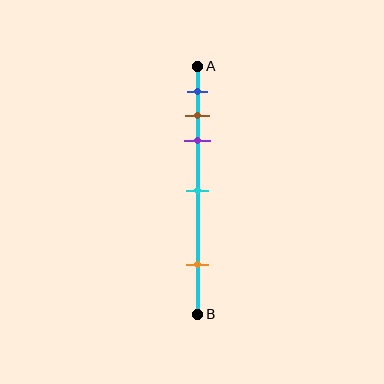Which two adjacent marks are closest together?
The brown and purple marks are the closest adjacent pair.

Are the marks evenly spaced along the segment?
No, the marks are not evenly spaced.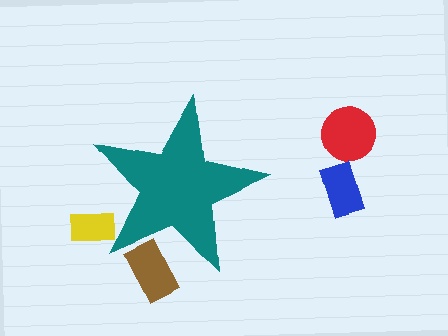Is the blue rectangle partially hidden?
No, the blue rectangle is fully visible.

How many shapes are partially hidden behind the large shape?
2 shapes are partially hidden.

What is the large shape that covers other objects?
A teal star.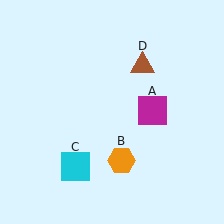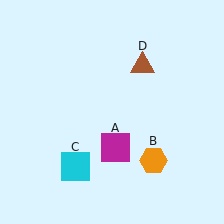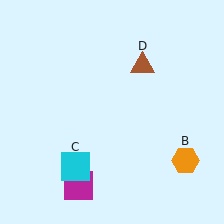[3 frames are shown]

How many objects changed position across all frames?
2 objects changed position: magenta square (object A), orange hexagon (object B).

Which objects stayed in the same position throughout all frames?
Cyan square (object C) and brown triangle (object D) remained stationary.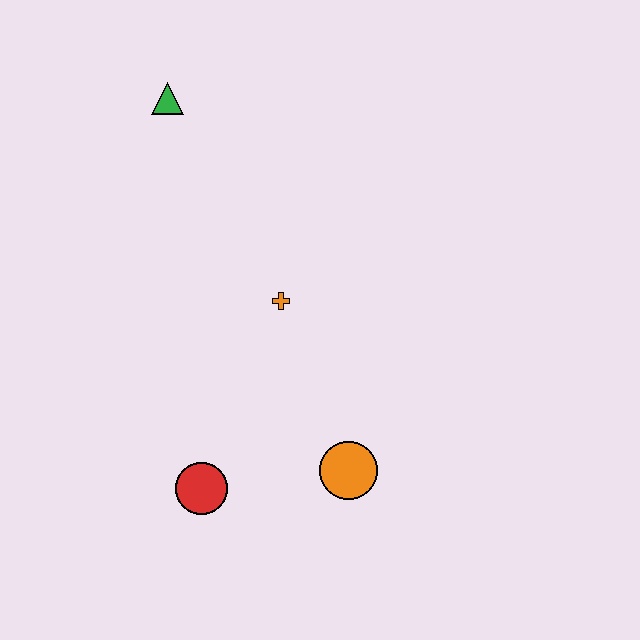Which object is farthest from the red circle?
The green triangle is farthest from the red circle.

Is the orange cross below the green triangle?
Yes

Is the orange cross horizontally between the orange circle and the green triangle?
Yes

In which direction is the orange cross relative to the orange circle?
The orange cross is above the orange circle.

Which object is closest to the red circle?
The orange circle is closest to the red circle.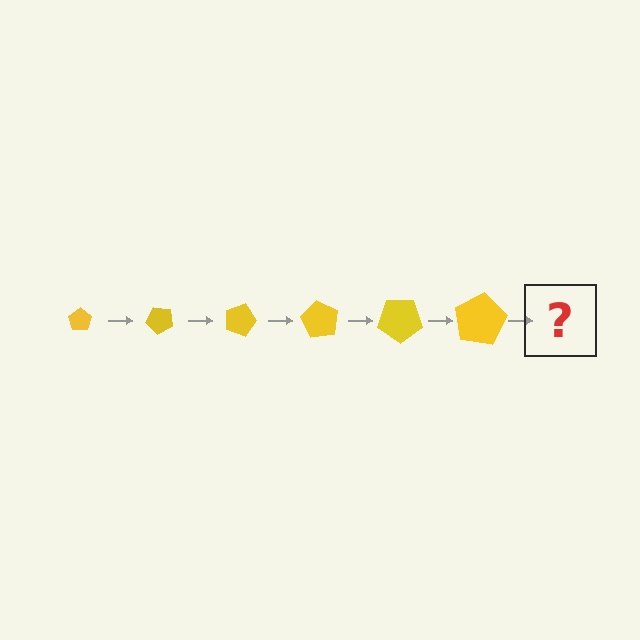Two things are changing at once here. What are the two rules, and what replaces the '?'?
The two rules are that the pentagon grows larger each step and it rotates 45 degrees each step. The '?' should be a pentagon, larger than the previous one and rotated 270 degrees from the start.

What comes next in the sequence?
The next element should be a pentagon, larger than the previous one and rotated 270 degrees from the start.